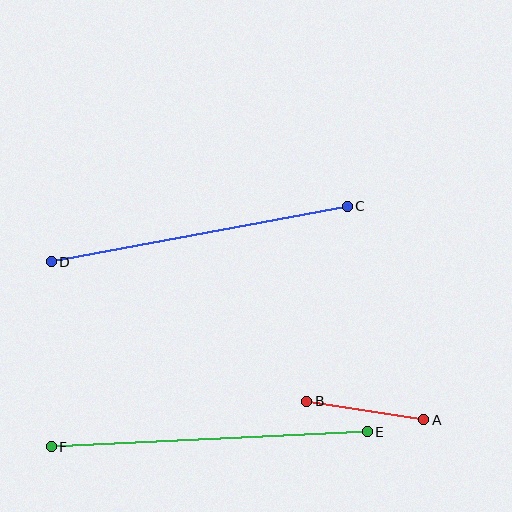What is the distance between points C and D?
The distance is approximately 301 pixels.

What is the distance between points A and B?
The distance is approximately 119 pixels.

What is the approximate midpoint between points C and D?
The midpoint is at approximately (199, 234) pixels.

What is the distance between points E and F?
The distance is approximately 316 pixels.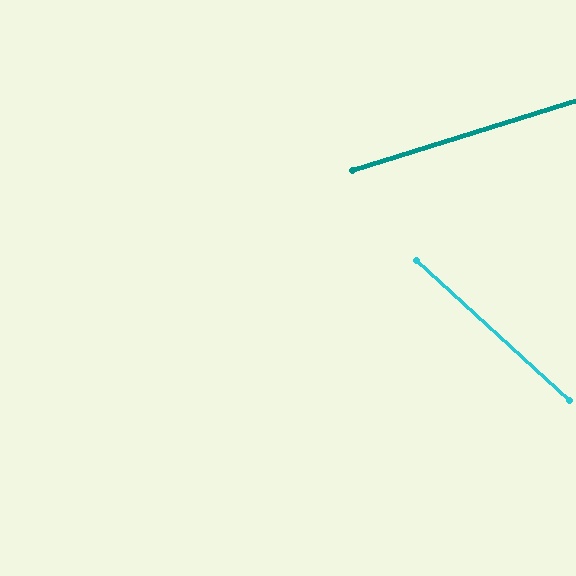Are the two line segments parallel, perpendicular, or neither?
Neither parallel nor perpendicular — they differ by about 60°.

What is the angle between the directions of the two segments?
Approximately 60 degrees.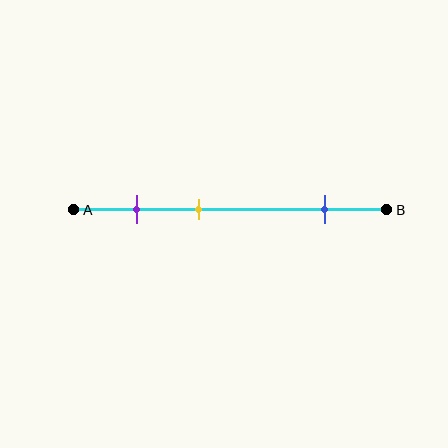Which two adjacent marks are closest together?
The purple and yellow marks are the closest adjacent pair.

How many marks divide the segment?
There are 3 marks dividing the segment.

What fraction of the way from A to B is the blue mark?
The blue mark is approximately 80% (0.8) of the way from A to B.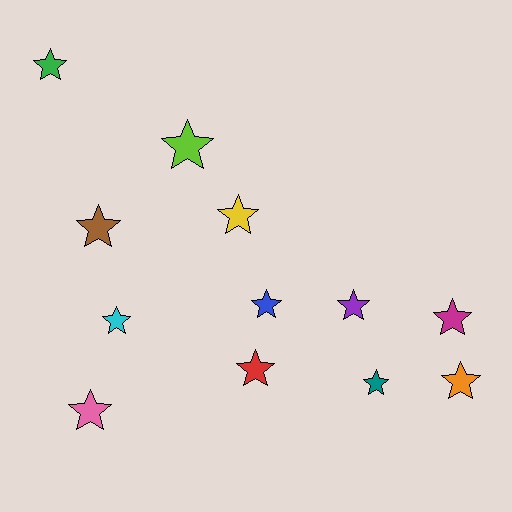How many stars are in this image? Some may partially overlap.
There are 12 stars.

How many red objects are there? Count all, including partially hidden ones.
There is 1 red object.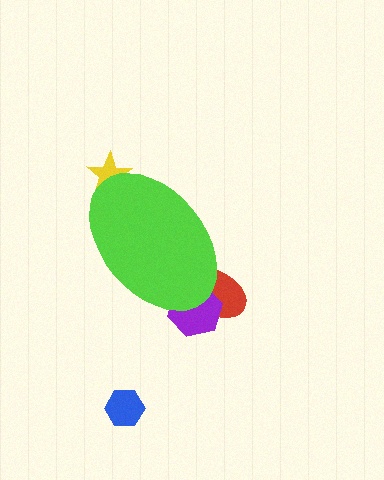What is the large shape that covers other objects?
A lime ellipse.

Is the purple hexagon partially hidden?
Yes, the purple hexagon is partially hidden behind the lime ellipse.